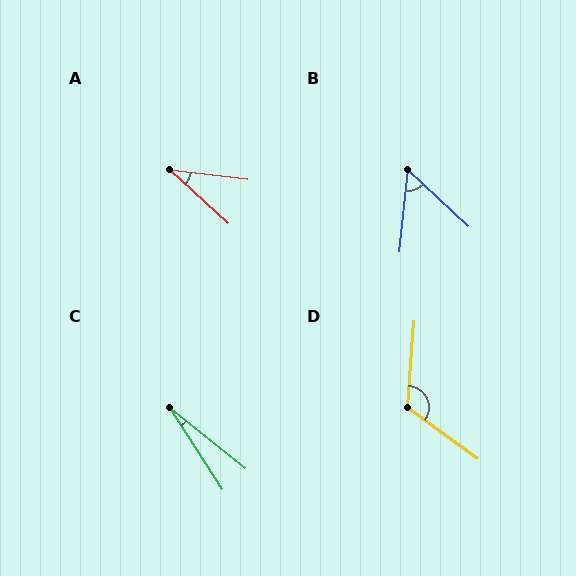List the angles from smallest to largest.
C (19°), A (36°), B (53°), D (122°).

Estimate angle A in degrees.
Approximately 36 degrees.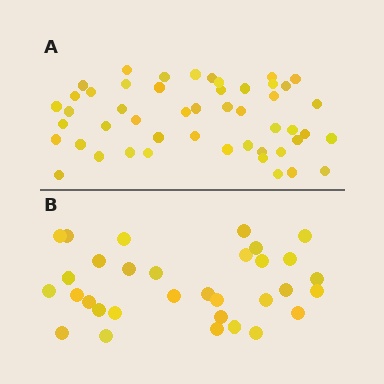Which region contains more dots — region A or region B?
Region A (the top region) has more dots.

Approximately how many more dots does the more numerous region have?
Region A has approximately 15 more dots than region B.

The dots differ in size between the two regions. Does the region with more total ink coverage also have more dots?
No. Region B has more total ink coverage because its dots are larger, but region A actually contains more individual dots. Total area can be misleading — the number of items is what matters here.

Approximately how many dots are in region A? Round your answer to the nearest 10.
About 50 dots. (The exact count is 49, which rounds to 50.)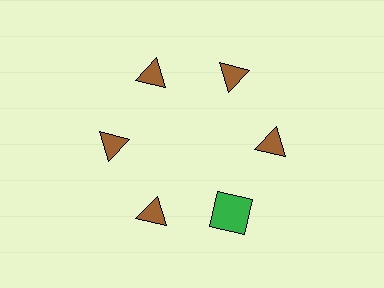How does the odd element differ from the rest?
It differs in both color (green instead of brown) and shape (square instead of triangle).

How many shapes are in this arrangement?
There are 6 shapes arranged in a ring pattern.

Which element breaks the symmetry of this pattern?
The green square at roughly the 5 o'clock position breaks the symmetry. All other shapes are brown triangles.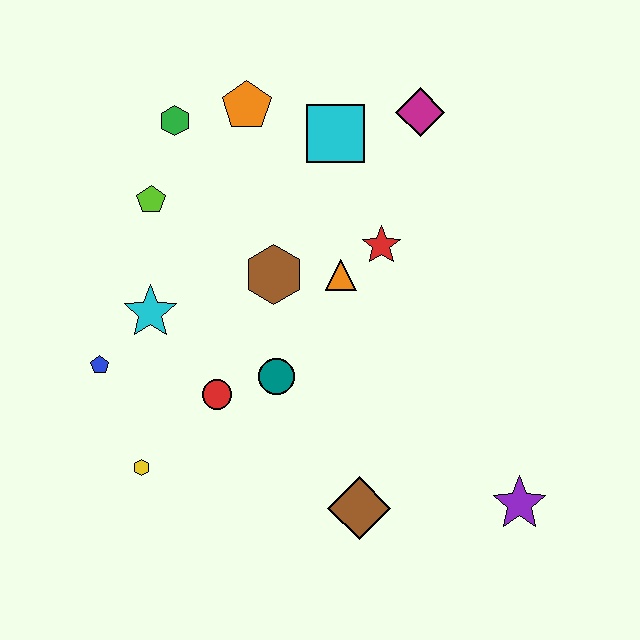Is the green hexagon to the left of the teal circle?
Yes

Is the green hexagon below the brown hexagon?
No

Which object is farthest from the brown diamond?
The green hexagon is farthest from the brown diamond.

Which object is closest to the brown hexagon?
The orange triangle is closest to the brown hexagon.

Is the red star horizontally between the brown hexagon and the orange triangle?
No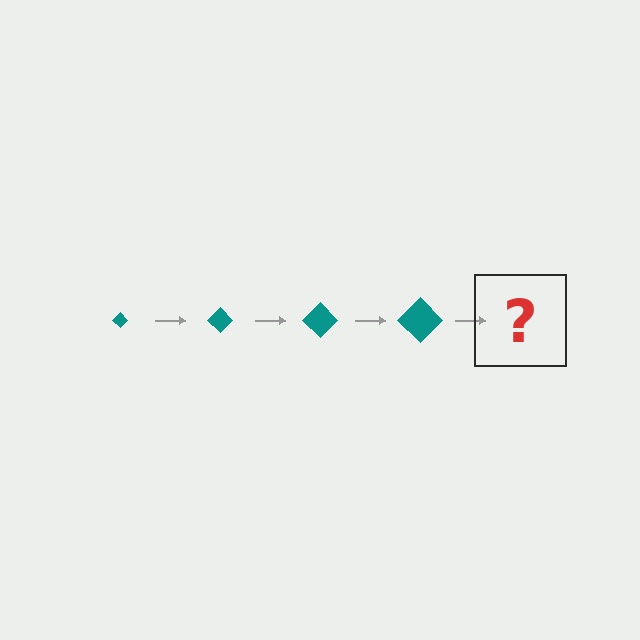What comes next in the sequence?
The next element should be a teal diamond, larger than the previous one.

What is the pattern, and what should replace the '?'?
The pattern is that the diamond gets progressively larger each step. The '?' should be a teal diamond, larger than the previous one.